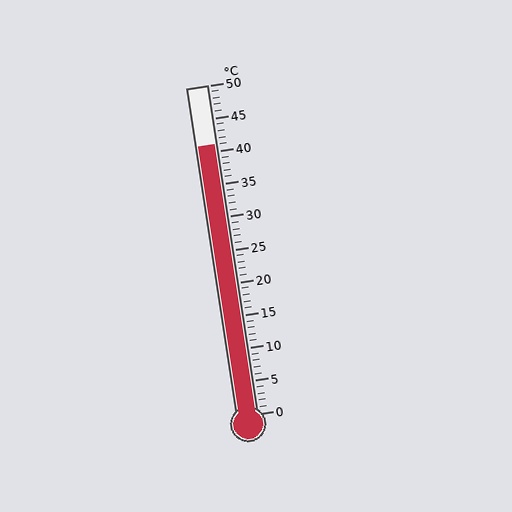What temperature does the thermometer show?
The thermometer shows approximately 41°C.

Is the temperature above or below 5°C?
The temperature is above 5°C.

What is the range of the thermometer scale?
The thermometer scale ranges from 0°C to 50°C.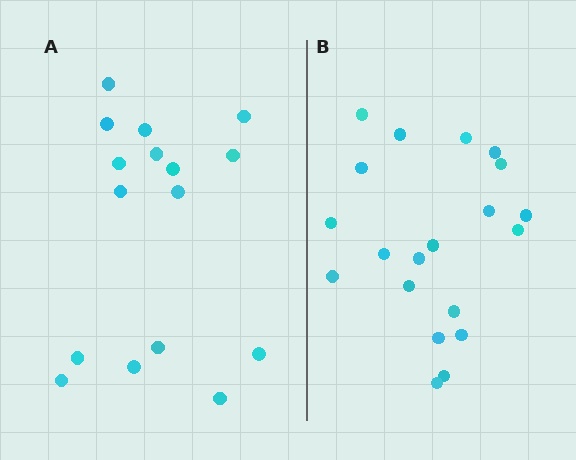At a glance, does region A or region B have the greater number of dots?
Region B (the right region) has more dots.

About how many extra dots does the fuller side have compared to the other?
Region B has about 4 more dots than region A.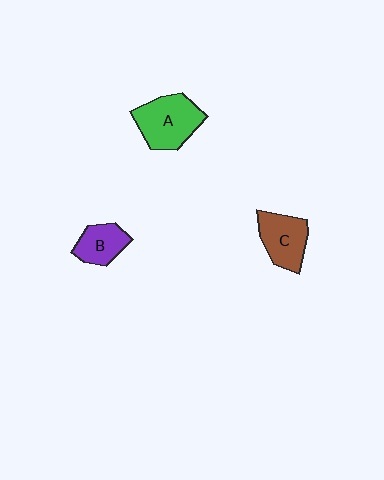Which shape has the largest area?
Shape A (green).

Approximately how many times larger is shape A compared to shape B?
Approximately 1.7 times.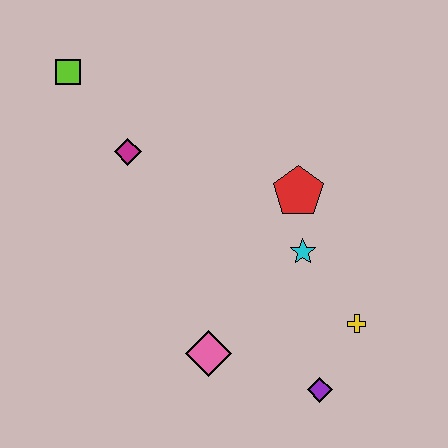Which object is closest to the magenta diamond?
The lime square is closest to the magenta diamond.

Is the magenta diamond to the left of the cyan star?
Yes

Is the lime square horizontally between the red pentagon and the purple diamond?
No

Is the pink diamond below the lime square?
Yes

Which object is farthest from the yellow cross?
The lime square is farthest from the yellow cross.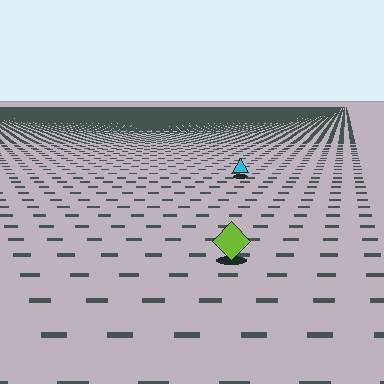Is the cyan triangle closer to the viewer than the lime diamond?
No. The lime diamond is closer — you can tell from the texture gradient: the ground texture is coarser near it.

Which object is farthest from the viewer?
The cyan triangle is farthest from the viewer. It appears smaller and the ground texture around it is denser.